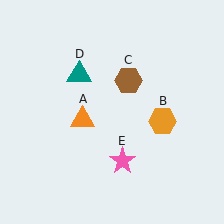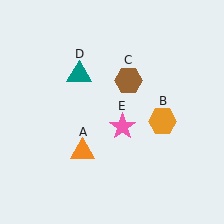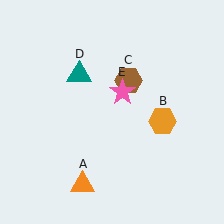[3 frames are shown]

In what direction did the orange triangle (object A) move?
The orange triangle (object A) moved down.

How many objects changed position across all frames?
2 objects changed position: orange triangle (object A), pink star (object E).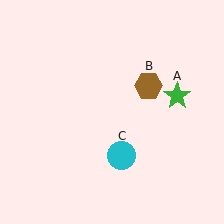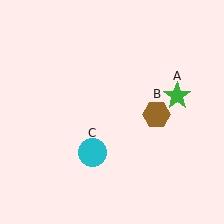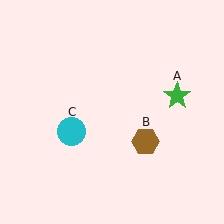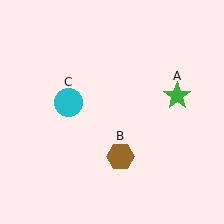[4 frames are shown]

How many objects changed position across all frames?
2 objects changed position: brown hexagon (object B), cyan circle (object C).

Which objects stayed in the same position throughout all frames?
Green star (object A) remained stationary.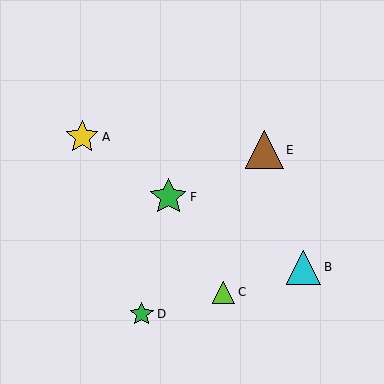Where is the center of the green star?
The center of the green star is at (168, 197).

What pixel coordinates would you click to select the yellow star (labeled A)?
Click at (82, 137) to select the yellow star A.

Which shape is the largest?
The brown triangle (labeled E) is the largest.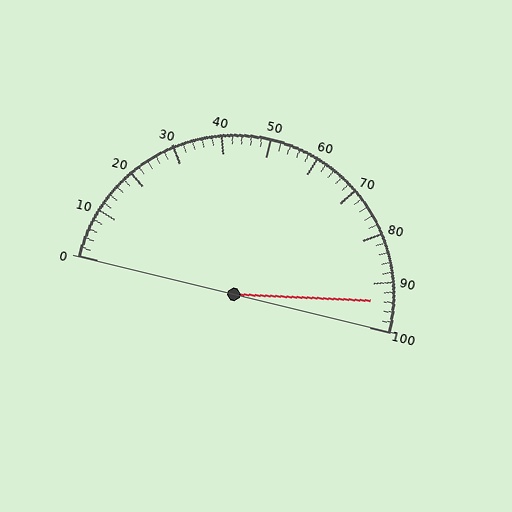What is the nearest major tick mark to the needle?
The nearest major tick mark is 90.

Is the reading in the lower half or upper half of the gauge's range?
The reading is in the upper half of the range (0 to 100).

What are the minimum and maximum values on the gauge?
The gauge ranges from 0 to 100.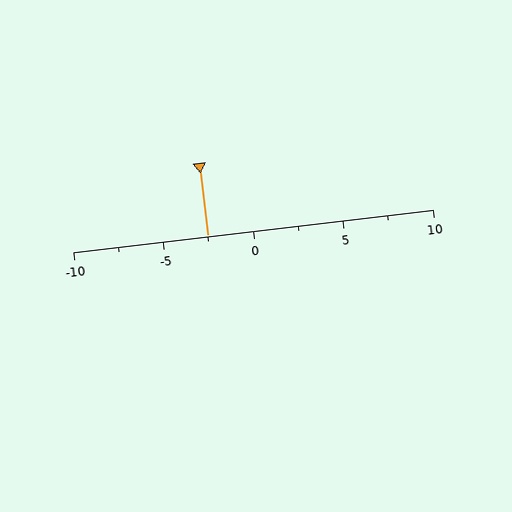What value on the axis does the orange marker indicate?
The marker indicates approximately -2.5.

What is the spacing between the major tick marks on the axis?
The major ticks are spaced 5 apart.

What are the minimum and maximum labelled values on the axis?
The axis runs from -10 to 10.